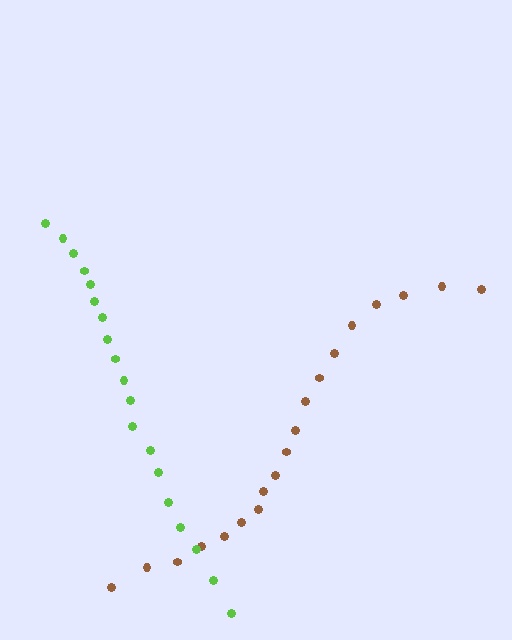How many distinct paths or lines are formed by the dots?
There are 2 distinct paths.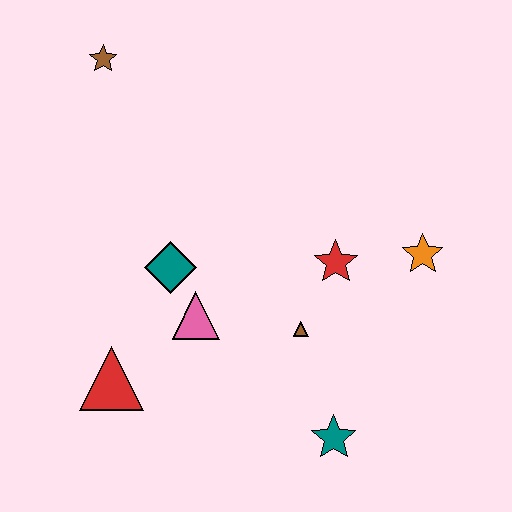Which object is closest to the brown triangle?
The red star is closest to the brown triangle.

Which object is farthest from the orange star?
The brown star is farthest from the orange star.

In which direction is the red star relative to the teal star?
The red star is above the teal star.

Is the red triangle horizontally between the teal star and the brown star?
Yes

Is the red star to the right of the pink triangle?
Yes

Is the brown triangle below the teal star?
No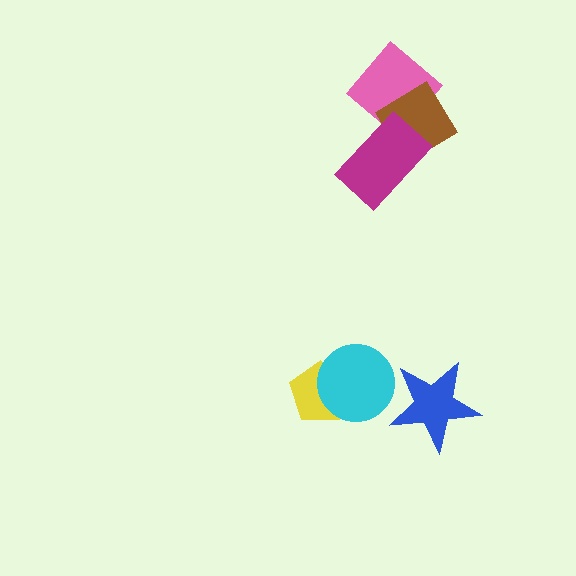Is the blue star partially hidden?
No, no other shape covers it.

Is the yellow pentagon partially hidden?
Yes, it is partially covered by another shape.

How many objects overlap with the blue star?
0 objects overlap with the blue star.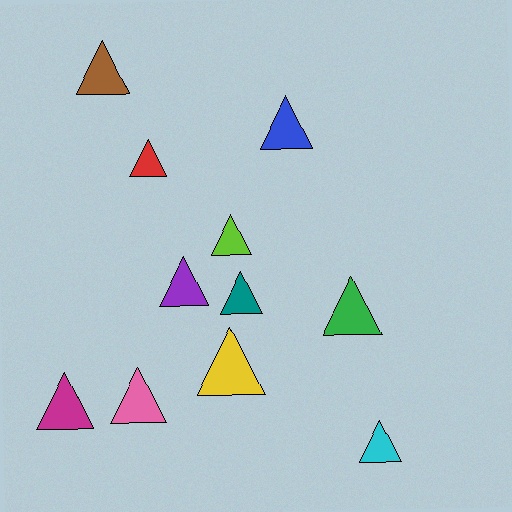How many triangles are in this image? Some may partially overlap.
There are 11 triangles.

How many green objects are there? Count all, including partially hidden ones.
There is 1 green object.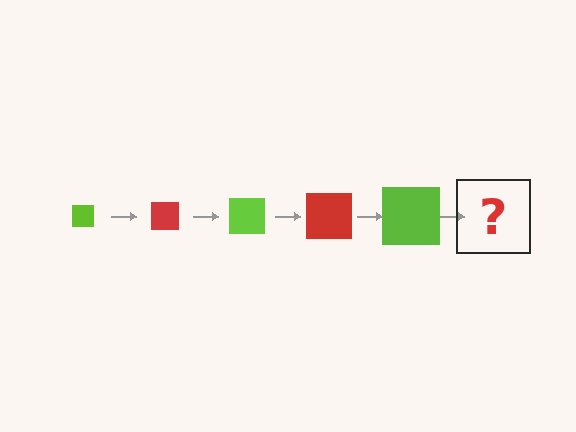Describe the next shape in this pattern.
It should be a red square, larger than the previous one.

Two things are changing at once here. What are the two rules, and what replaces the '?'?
The two rules are that the square grows larger each step and the color cycles through lime and red. The '?' should be a red square, larger than the previous one.